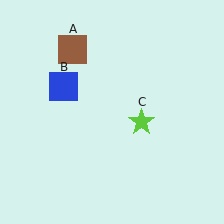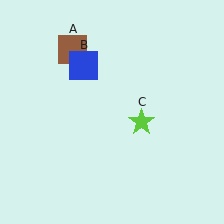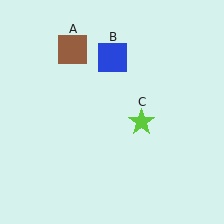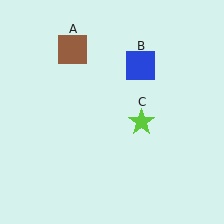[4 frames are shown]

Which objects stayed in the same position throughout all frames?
Brown square (object A) and lime star (object C) remained stationary.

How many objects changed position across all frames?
1 object changed position: blue square (object B).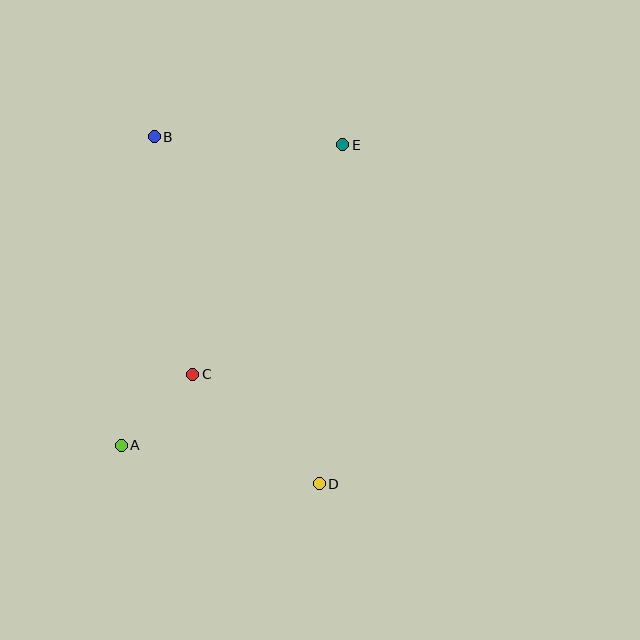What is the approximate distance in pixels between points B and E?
The distance between B and E is approximately 189 pixels.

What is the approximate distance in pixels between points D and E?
The distance between D and E is approximately 340 pixels.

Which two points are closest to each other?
Points A and C are closest to each other.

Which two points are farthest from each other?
Points B and D are farthest from each other.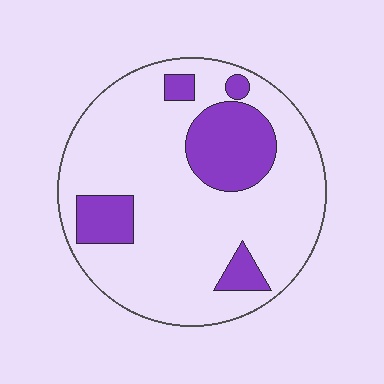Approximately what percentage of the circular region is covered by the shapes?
Approximately 20%.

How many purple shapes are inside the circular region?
5.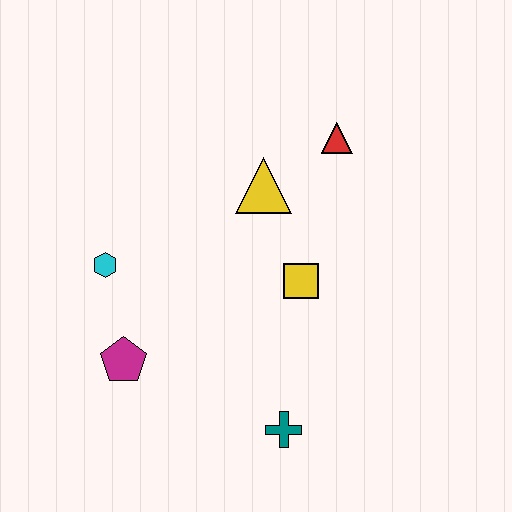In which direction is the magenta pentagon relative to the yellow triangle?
The magenta pentagon is below the yellow triangle.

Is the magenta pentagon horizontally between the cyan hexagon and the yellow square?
Yes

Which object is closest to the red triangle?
The yellow triangle is closest to the red triangle.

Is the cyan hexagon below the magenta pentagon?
No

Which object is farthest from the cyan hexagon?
The red triangle is farthest from the cyan hexagon.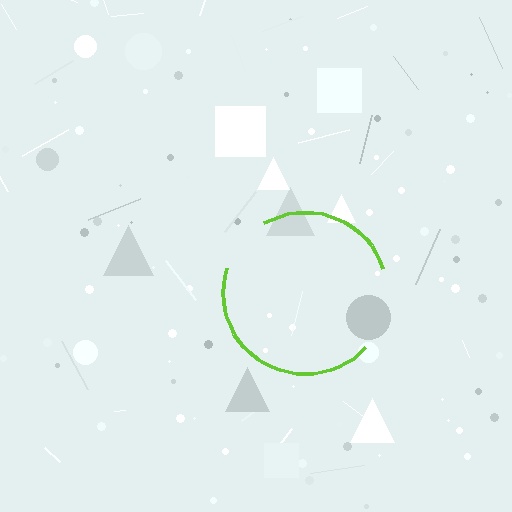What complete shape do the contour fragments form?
The contour fragments form a circle.